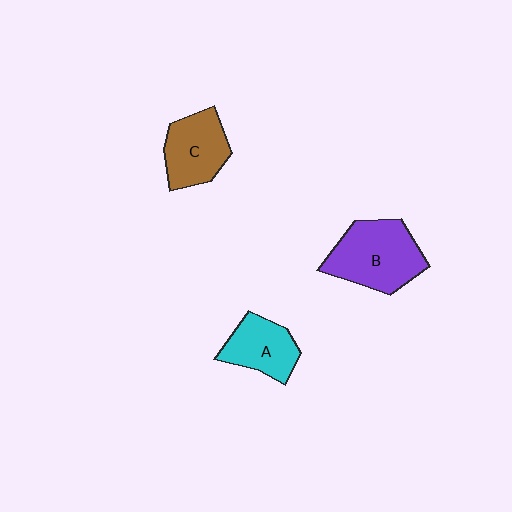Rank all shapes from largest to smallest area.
From largest to smallest: B (purple), C (brown), A (cyan).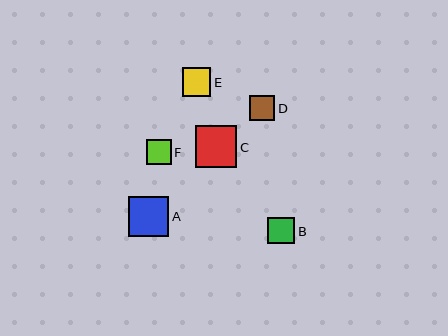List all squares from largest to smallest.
From largest to smallest: C, A, E, B, F, D.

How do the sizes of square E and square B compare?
Square E and square B are approximately the same size.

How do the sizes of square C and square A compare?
Square C and square A are approximately the same size.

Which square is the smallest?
Square D is the smallest with a size of approximately 25 pixels.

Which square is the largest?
Square C is the largest with a size of approximately 41 pixels.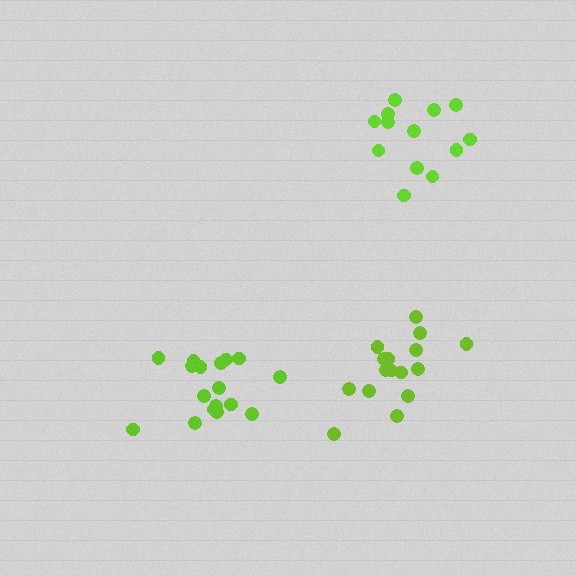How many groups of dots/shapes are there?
There are 3 groups.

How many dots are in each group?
Group 1: 13 dots, Group 2: 16 dots, Group 3: 17 dots (46 total).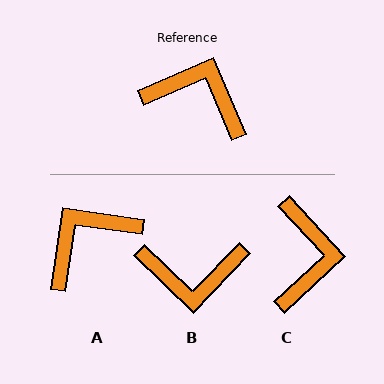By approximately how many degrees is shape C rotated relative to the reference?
Approximately 70 degrees clockwise.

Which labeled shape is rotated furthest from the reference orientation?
B, about 157 degrees away.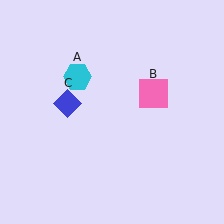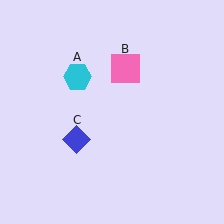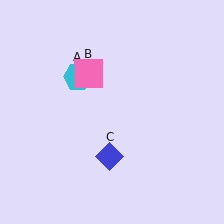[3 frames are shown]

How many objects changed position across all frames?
2 objects changed position: pink square (object B), blue diamond (object C).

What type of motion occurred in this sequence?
The pink square (object B), blue diamond (object C) rotated counterclockwise around the center of the scene.